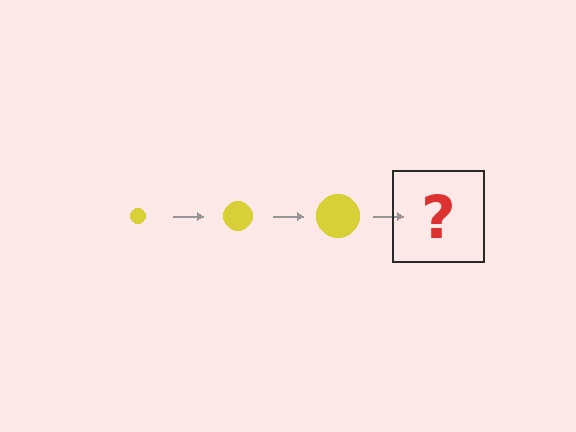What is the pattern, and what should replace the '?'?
The pattern is that the circle gets progressively larger each step. The '?' should be a yellow circle, larger than the previous one.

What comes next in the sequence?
The next element should be a yellow circle, larger than the previous one.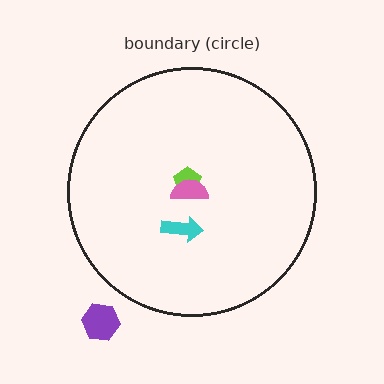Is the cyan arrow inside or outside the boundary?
Inside.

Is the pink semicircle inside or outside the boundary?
Inside.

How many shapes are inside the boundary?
3 inside, 1 outside.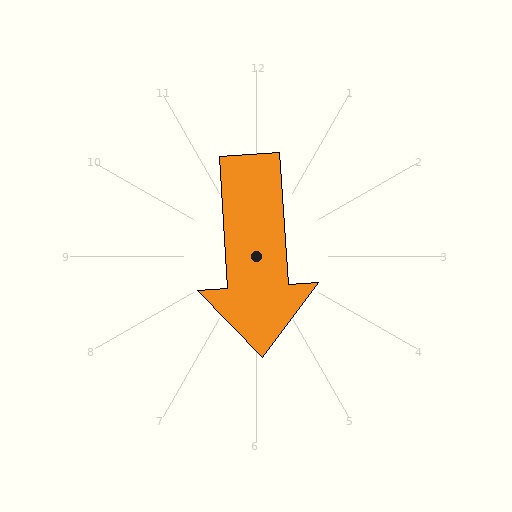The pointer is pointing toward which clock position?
Roughly 6 o'clock.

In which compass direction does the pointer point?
South.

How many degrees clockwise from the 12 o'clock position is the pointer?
Approximately 176 degrees.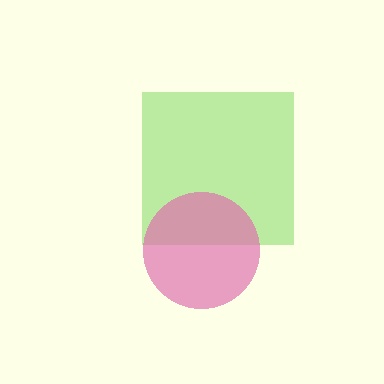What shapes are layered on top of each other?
The layered shapes are: a lime square, a pink circle.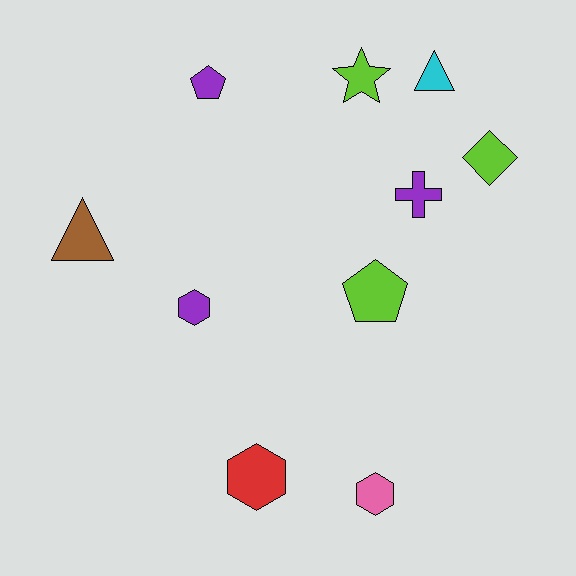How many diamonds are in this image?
There is 1 diamond.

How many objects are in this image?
There are 10 objects.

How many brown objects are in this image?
There is 1 brown object.